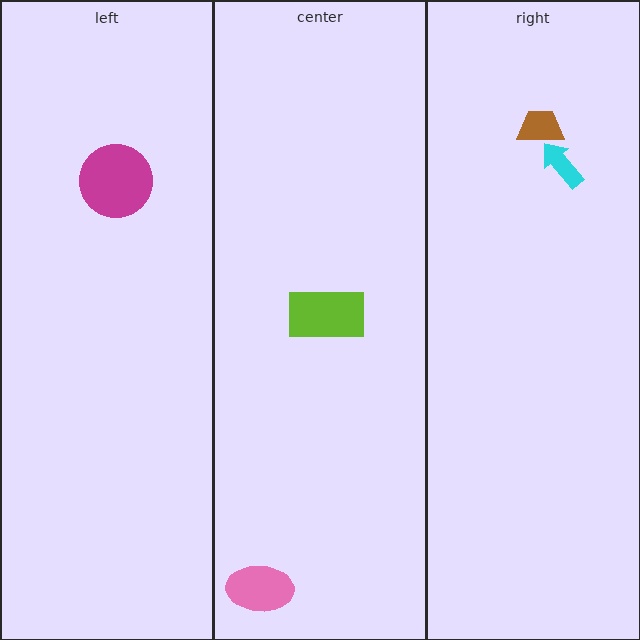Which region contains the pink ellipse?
The center region.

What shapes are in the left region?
The magenta circle.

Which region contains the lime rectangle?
The center region.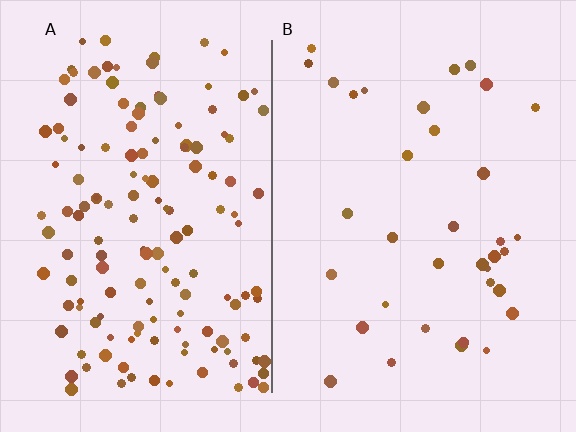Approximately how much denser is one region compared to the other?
Approximately 4.2× — region A over region B.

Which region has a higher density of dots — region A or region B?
A (the left).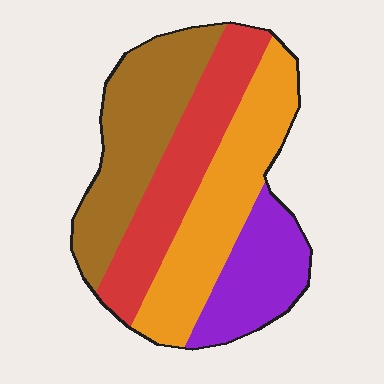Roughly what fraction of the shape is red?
Red covers 25% of the shape.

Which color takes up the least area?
Purple, at roughly 20%.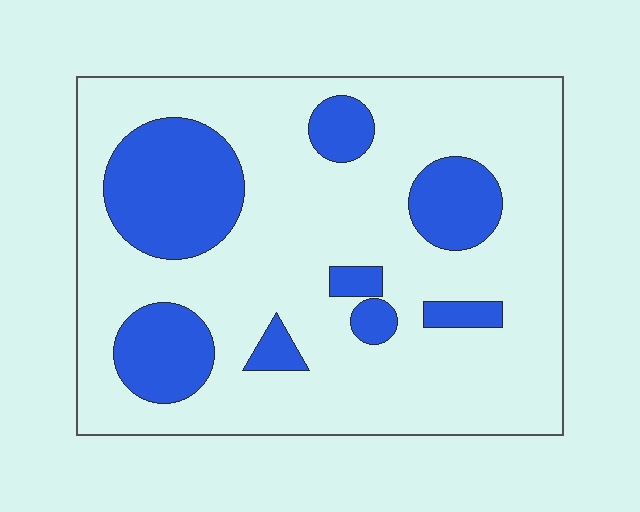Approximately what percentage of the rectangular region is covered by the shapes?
Approximately 25%.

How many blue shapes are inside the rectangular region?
8.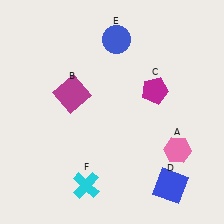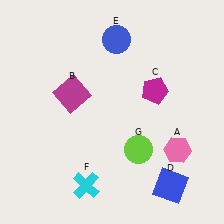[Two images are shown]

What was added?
A lime circle (G) was added in Image 2.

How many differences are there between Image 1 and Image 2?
There is 1 difference between the two images.